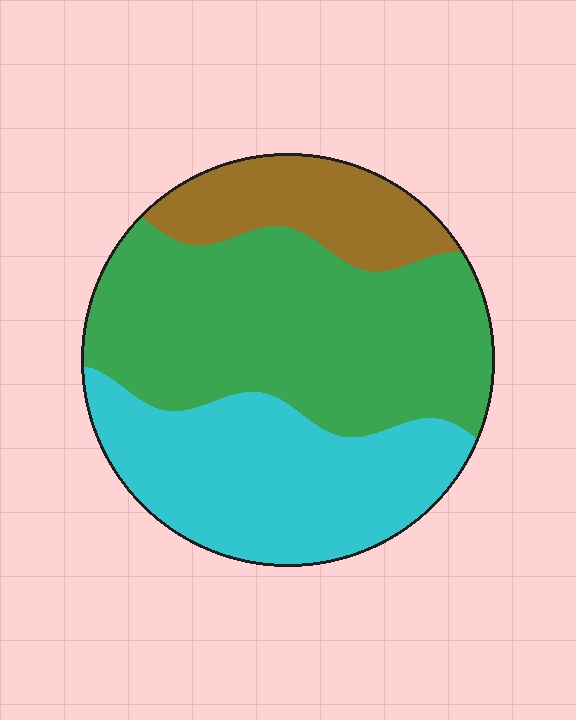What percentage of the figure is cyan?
Cyan takes up about one third (1/3) of the figure.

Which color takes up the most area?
Green, at roughly 50%.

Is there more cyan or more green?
Green.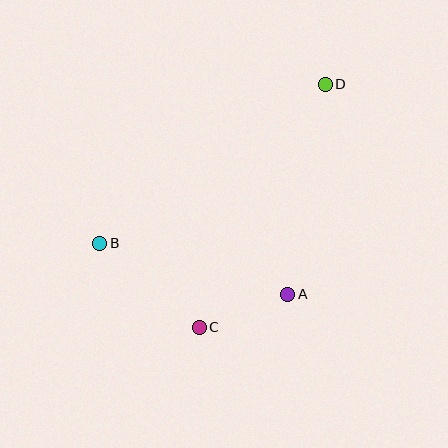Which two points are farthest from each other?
Points B and D are farthest from each other.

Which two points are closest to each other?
Points A and C are closest to each other.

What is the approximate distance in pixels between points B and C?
The distance between B and C is approximately 130 pixels.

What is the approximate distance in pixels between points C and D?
The distance between C and D is approximately 274 pixels.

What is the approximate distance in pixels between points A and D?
The distance between A and D is approximately 213 pixels.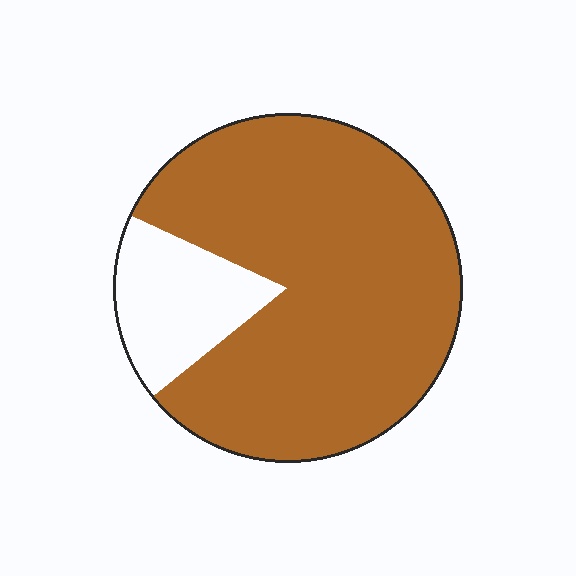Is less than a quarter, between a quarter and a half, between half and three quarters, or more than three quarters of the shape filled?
More than three quarters.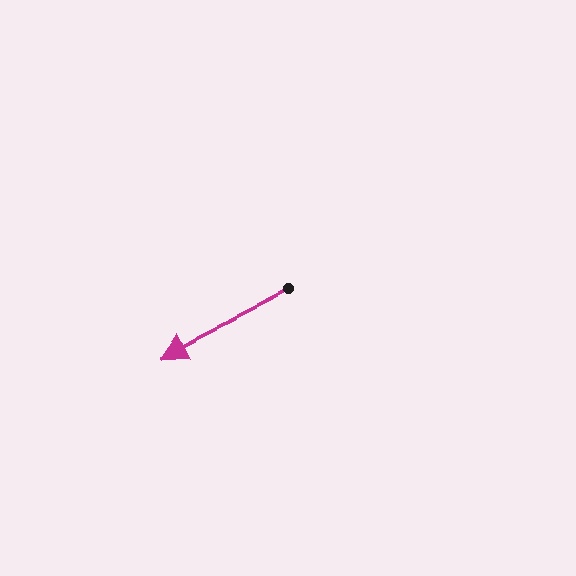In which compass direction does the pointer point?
Southwest.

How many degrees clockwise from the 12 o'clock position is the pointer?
Approximately 243 degrees.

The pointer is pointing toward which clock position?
Roughly 8 o'clock.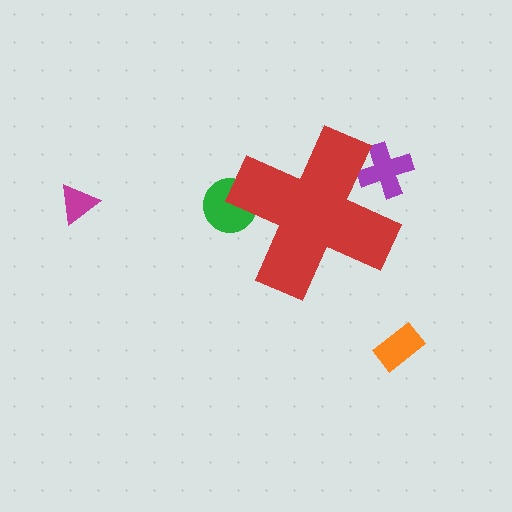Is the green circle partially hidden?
Yes, the green circle is partially hidden behind the red cross.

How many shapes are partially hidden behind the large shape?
2 shapes are partially hidden.